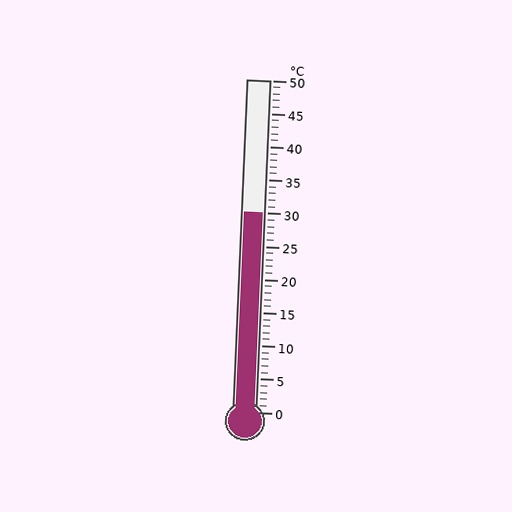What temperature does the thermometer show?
The thermometer shows approximately 30°C.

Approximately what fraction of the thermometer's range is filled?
The thermometer is filled to approximately 60% of its range.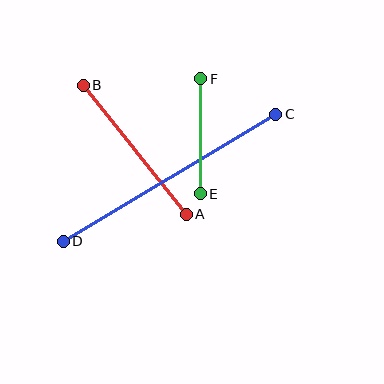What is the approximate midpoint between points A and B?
The midpoint is at approximately (135, 150) pixels.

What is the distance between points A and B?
The distance is approximately 165 pixels.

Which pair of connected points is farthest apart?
Points C and D are farthest apart.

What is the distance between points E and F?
The distance is approximately 115 pixels.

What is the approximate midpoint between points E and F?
The midpoint is at approximately (201, 136) pixels.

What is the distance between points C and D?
The distance is approximately 247 pixels.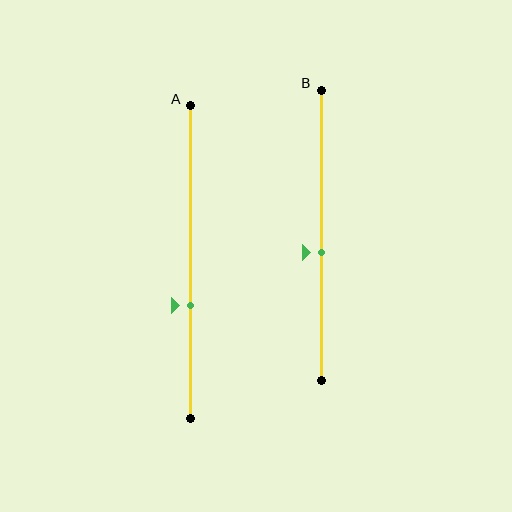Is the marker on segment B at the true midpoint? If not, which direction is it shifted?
No, the marker on segment B is shifted downward by about 6% of the segment length.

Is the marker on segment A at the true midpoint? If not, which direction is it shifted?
No, the marker on segment A is shifted downward by about 14% of the segment length.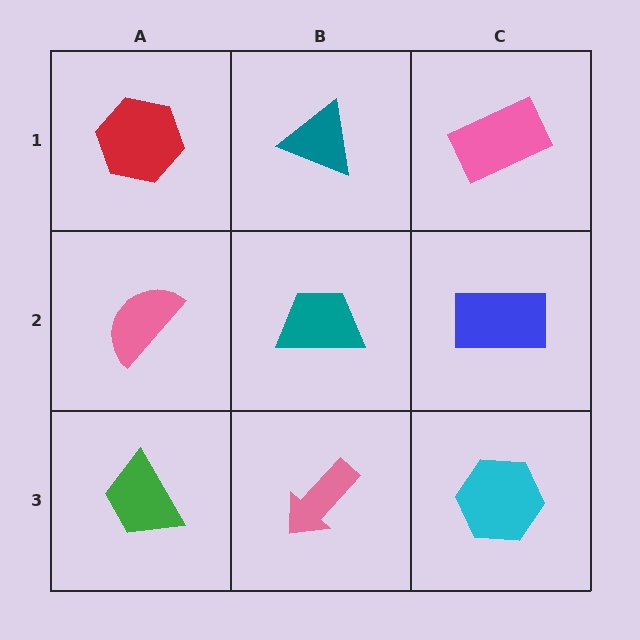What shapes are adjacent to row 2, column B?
A teal triangle (row 1, column B), a pink arrow (row 3, column B), a pink semicircle (row 2, column A), a blue rectangle (row 2, column C).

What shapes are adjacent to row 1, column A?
A pink semicircle (row 2, column A), a teal triangle (row 1, column B).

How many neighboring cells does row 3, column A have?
2.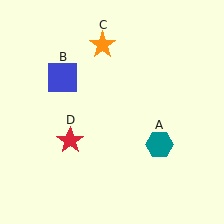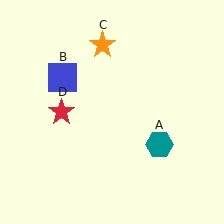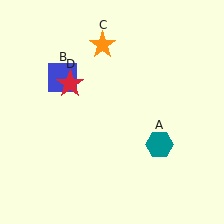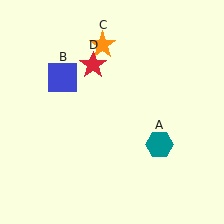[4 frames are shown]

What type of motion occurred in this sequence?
The red star (object D) rotated clockwise around the center of the scene.